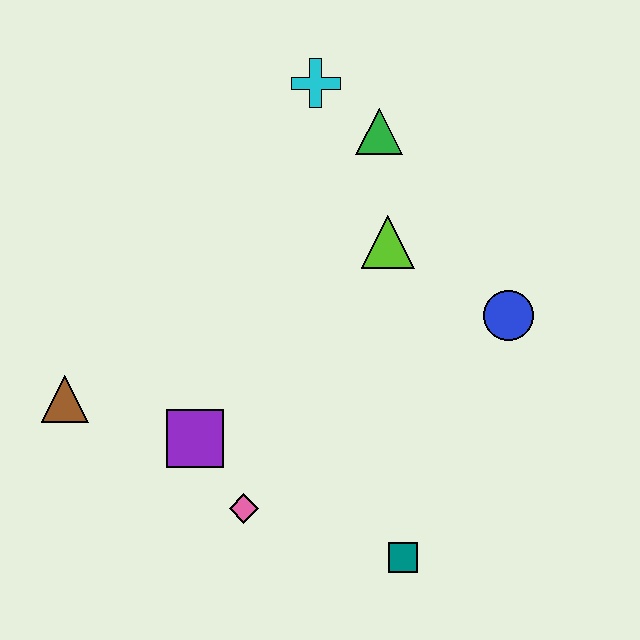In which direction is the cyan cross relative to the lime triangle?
The cyan cross is above the lime triangle.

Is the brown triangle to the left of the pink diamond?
Yes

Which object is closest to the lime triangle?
The green triangle is closest to the lime triangle.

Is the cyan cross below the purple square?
No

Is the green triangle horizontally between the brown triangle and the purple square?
No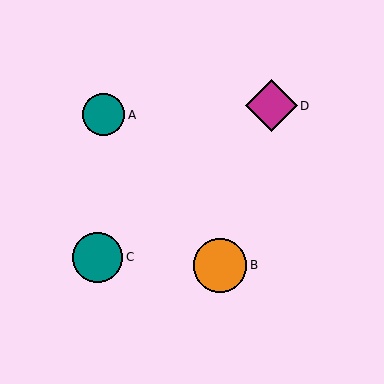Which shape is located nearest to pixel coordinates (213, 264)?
The orange circle (labeled B) at (220, 265) is nearest to that location.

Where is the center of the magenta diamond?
The center of the magenta diamond is at (271, 106).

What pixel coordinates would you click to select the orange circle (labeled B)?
Click at (220, 265) to select the orange circle B.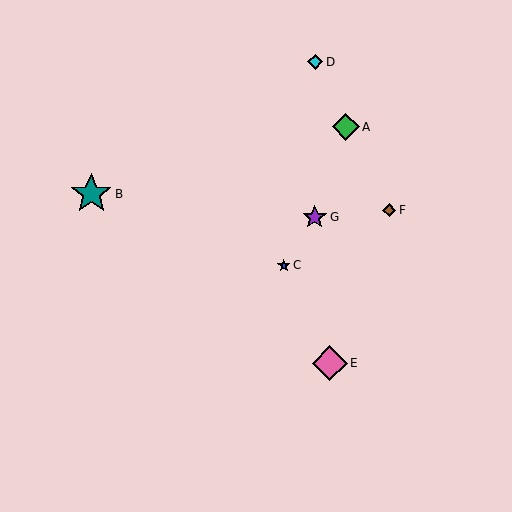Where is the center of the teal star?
The center of the teal star is at (91, 194).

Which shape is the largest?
The teal star (labeled B) is the largest.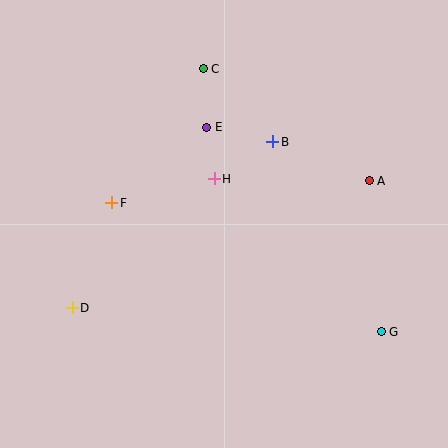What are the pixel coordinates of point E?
Point E is at (207, 127).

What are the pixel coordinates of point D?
Point D is at (72, 308).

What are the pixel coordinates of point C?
Point C is at (203, 69).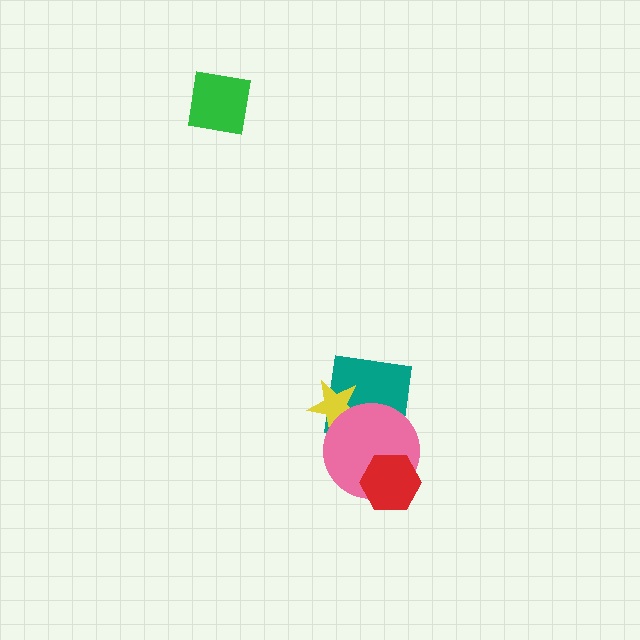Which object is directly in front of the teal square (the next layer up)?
The yellow star is directly in front of the teal square.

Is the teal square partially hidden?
Yes, it is partially covered by another shape.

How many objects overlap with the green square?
0 objects overlap with the green square.